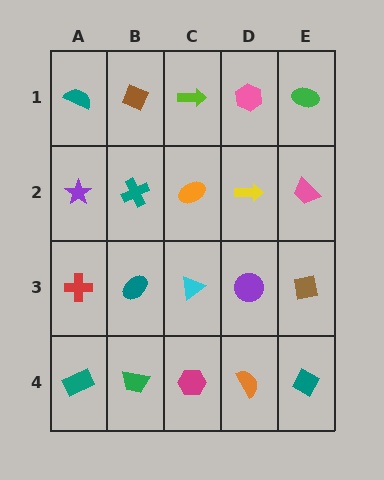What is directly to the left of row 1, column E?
A pink hexagon.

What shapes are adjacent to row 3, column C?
An orange ellipse (row 2, column C), a magenta hexagon (row 4, column C), a teal ellipse (row 3, column B), a purple circle (row 3, column D).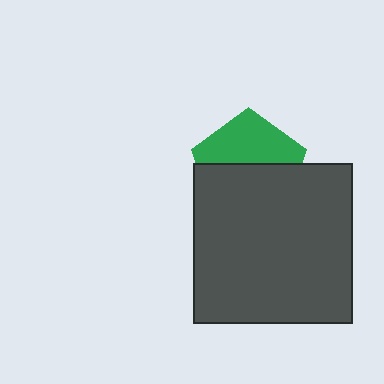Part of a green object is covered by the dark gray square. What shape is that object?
It is a pentagon.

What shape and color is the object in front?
The object in front is a dark gray square.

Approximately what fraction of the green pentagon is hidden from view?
Roughly 55% of the green pentagon is hidden behind the dark gray square.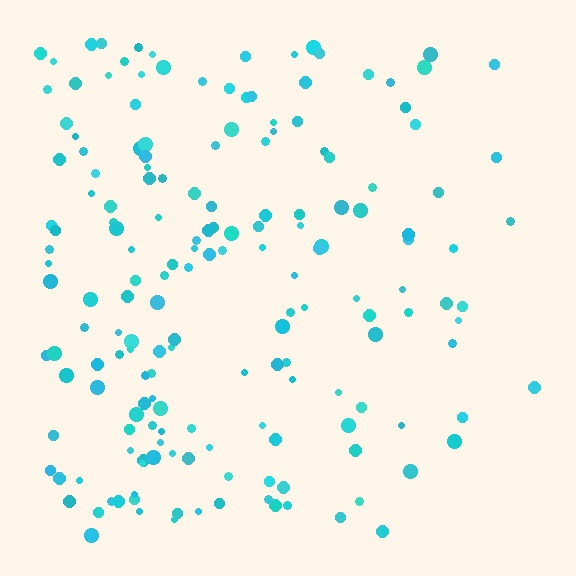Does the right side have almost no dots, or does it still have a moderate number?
Still a moderate number, just noticeably fewer than the left.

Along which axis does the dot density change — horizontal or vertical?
Horizontal.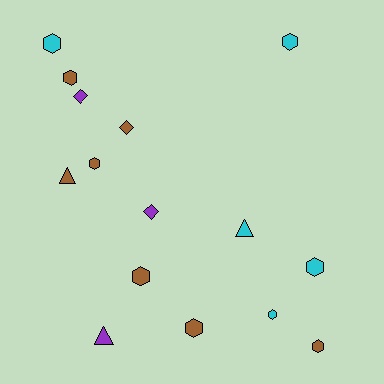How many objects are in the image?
There are 15 objects.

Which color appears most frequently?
Brown, with 7 objects.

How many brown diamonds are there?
There is 1 brown diamond.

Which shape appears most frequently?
Hexagon, with 9 objects.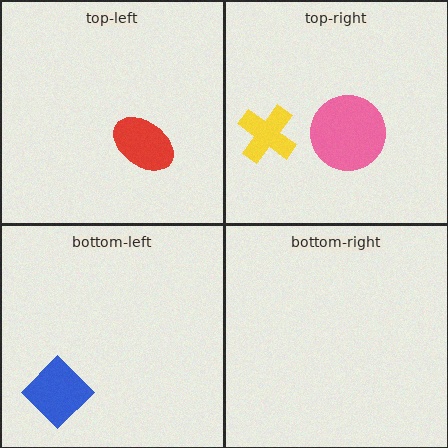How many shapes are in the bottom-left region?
1.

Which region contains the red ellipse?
The top-left region.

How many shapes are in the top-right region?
2.